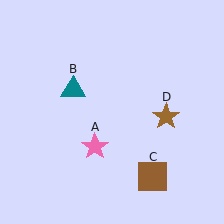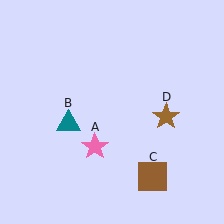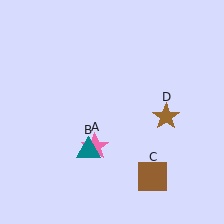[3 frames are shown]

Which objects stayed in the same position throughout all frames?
Pink star (object A) and brown square (object C) and brown star (object D) remained stationary.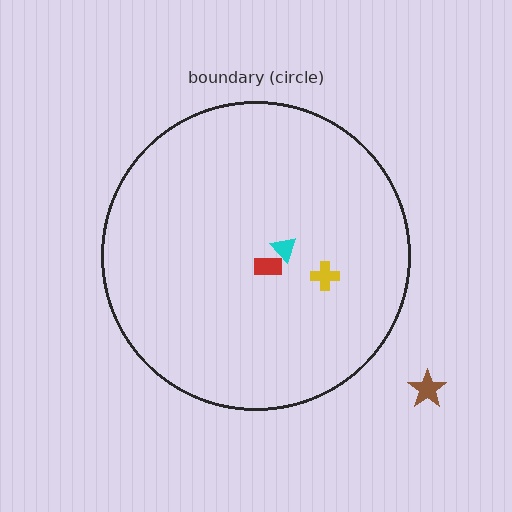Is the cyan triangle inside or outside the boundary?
Inside.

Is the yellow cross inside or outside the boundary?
Inside.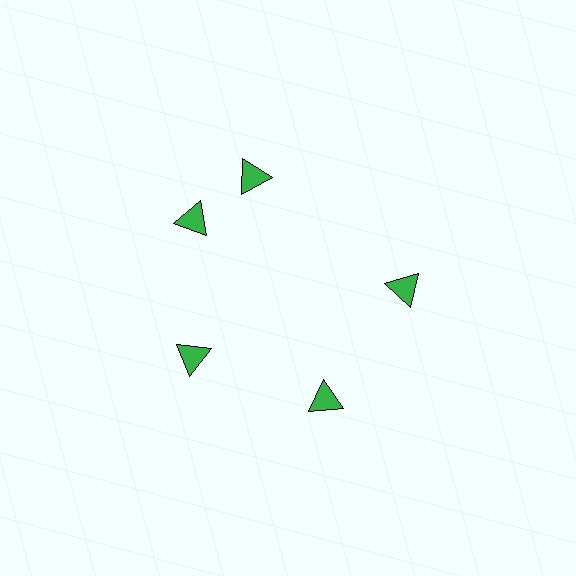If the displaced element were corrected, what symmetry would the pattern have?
It would have 5-fold rotational symmetry — the pattern would map onto itself every 72 degrees.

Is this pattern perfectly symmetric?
No. The 5 green triangles are arranged in a ring, but one element near the 1 o'clock position is rotated out of alignment along the ring, breaking the 5-fold rotational symmetry.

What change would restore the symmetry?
The symmetry would be restored by rotating it back into even spacing with its neighbors so that all 5 triangles sit at equal angles and equal distance from the center.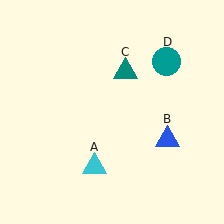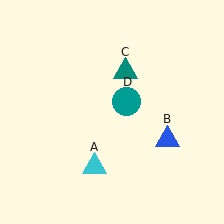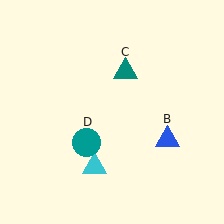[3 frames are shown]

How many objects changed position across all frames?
1 object changed position: teal circle (object D).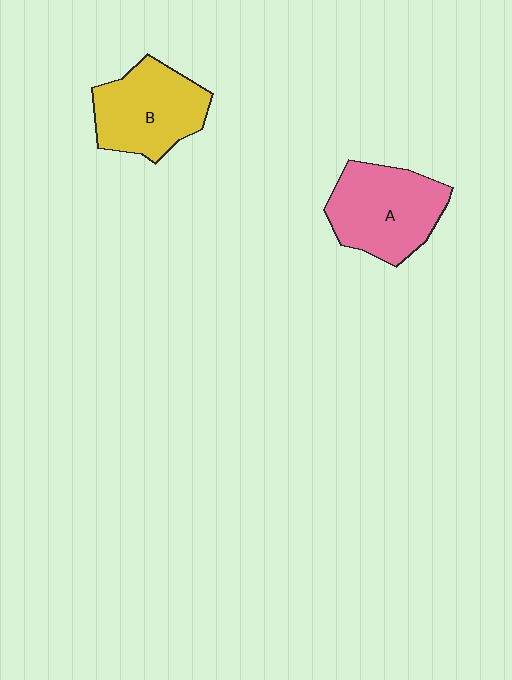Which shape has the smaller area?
Shape B (yellow).